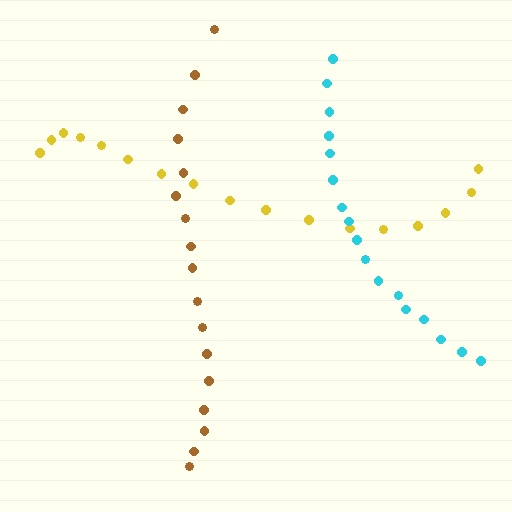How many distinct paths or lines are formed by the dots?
There are 3 distinct paths.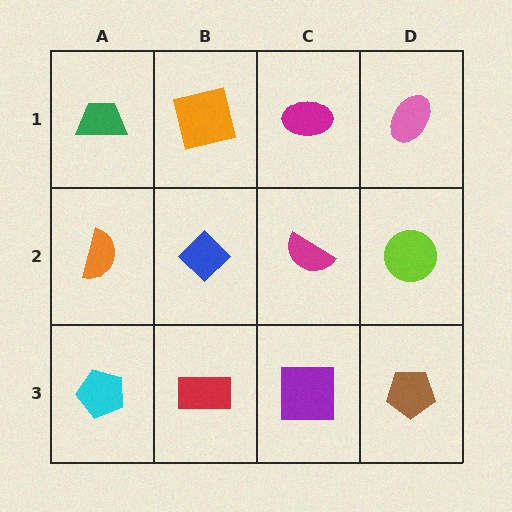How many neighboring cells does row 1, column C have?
3.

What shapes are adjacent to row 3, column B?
A blue diamond (row 2, column B), a cyan pentagon (row 3, column A), a purple square (row 3, column C).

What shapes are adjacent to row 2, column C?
A magenta ellipse (row 1, column C), a purple square (row 3, column C), a blue diamond (row 2, column B), a lime circle (row 2, column D).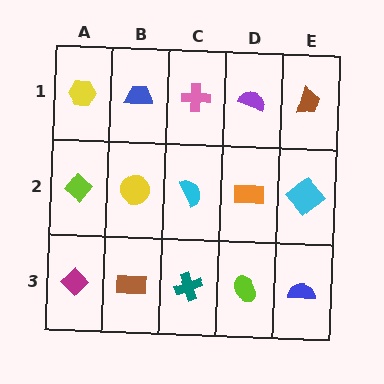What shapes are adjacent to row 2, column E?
A brown trapezoid (row 1, column E), a blue semicircle (row 3, column E), an orange rectangle (row 2, column D).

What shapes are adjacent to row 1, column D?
An orange rectangle (row 2, column D), a pink cross (row 1, column C), a brown trapezoid (row 1, column E).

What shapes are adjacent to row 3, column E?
A cyan diamond (row 2, column E), a lime ellipse (row 3, column D).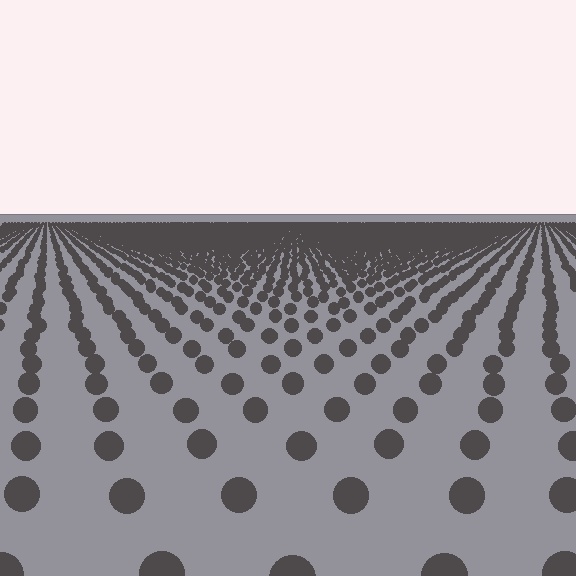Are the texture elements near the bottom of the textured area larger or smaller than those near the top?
Larger. Near the bottom, elements are closer to the viewer and appear at a bigger on-screen size.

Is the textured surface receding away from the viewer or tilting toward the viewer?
The surface is receding away from the viewer. Texture elements get smaller and denser toward the top.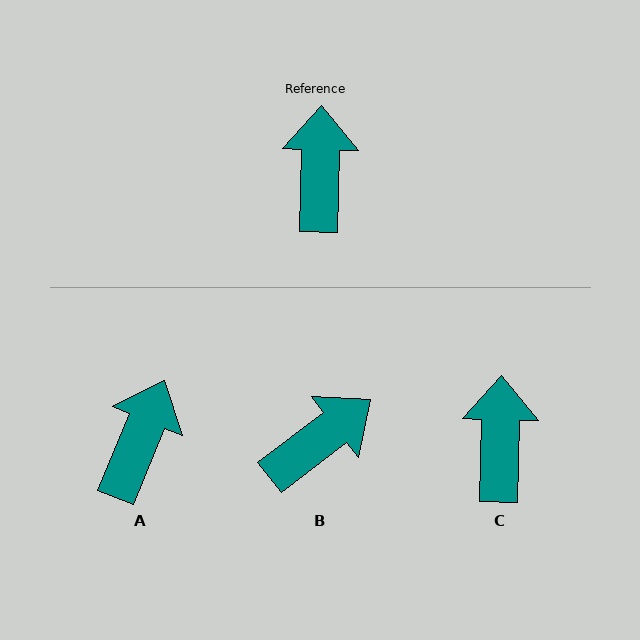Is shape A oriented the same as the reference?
No, it is off by about 21 degrees.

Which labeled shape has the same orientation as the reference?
C.